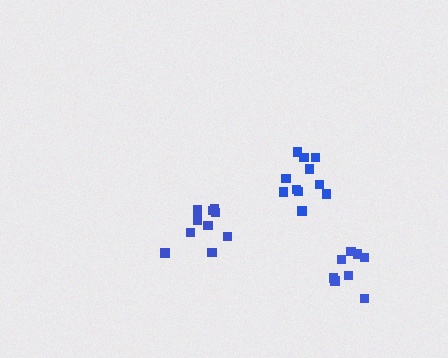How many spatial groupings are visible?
There are 3 spatial groupings.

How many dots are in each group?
Group 1: 11 dots, Group 2: 8 dots, Group 3: 10 dots (29 total).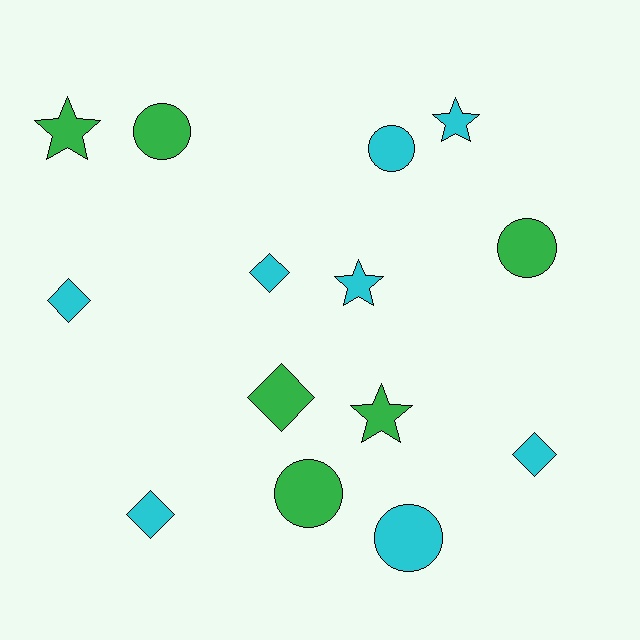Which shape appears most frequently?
Circle, with 5 objects.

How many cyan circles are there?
There are 2 cyan circles.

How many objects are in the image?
There are 14 objects.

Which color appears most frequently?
Cyan, with 8 objects.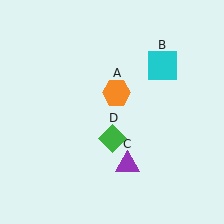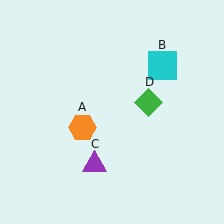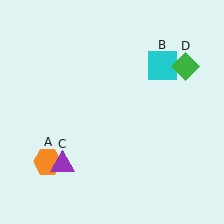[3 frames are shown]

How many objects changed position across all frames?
3 objects changed position: orange hexagon (object A), purple triangle (object C), green diamond (object D).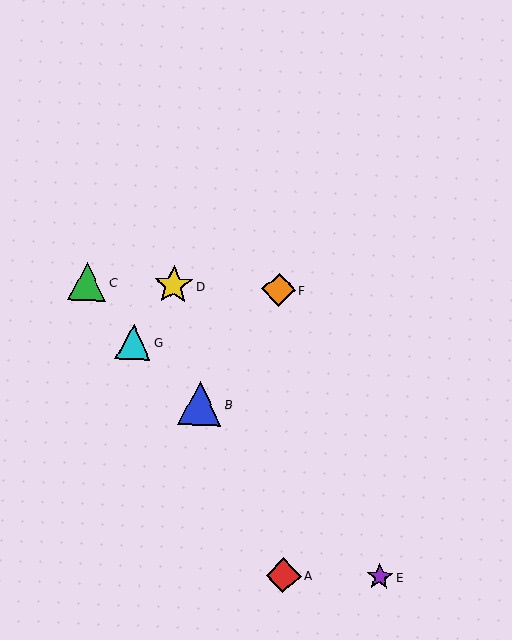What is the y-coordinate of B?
Object B is at y≈403.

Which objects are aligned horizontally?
Objects C, D, F are aligned horizontally.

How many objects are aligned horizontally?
3 objects (C, D, F) are aligned horizontally.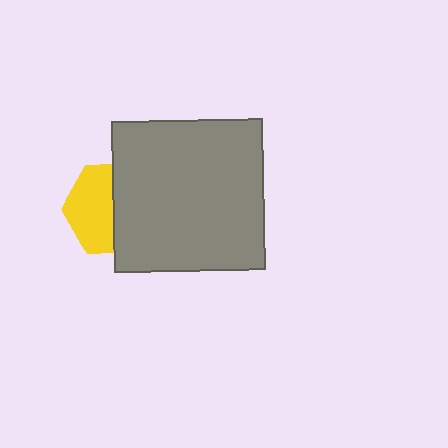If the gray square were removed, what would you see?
You would see the complete yellow hexagon.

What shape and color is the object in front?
The object in front is a gray square.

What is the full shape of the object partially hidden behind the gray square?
The partially hidden object is a yellow hexagon.